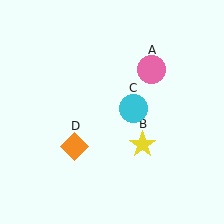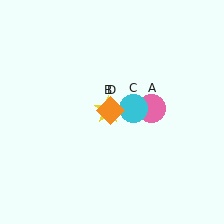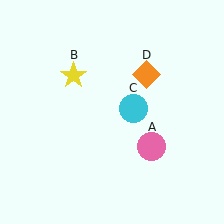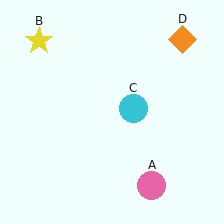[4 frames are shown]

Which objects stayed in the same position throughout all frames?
Cyan circle (object C) remained stationary.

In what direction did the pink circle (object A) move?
The pink circle (object A) moved down.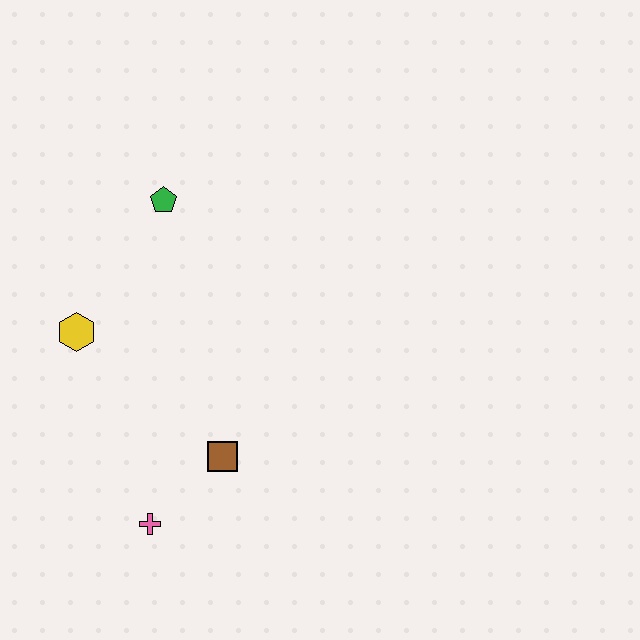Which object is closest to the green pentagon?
The yellow hexagon is closest to the green pentagon.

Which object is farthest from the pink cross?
The green pentagon is farthest from the pink cross.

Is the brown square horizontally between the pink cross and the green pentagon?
No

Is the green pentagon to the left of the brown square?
Yes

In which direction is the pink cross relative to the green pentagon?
The pink cross is below the green pentagon.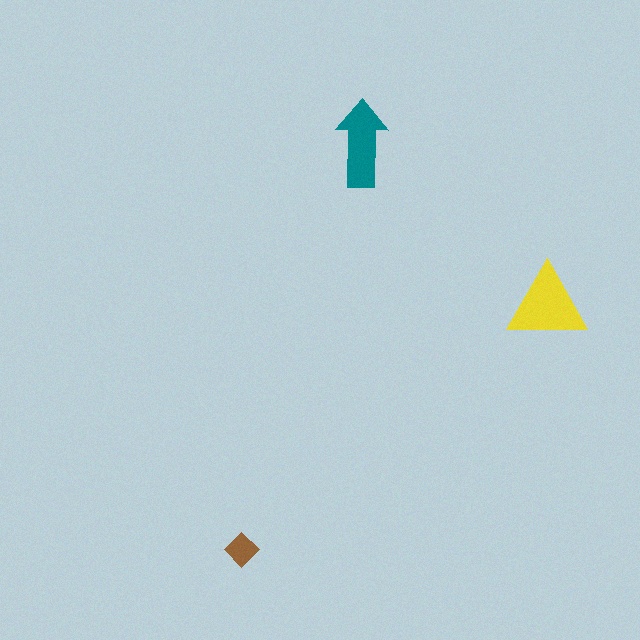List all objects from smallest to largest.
The brown diamond, the teal arrow, the yellow triangle.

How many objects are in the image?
There are 3 objects in the image.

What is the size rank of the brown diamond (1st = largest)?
3rd.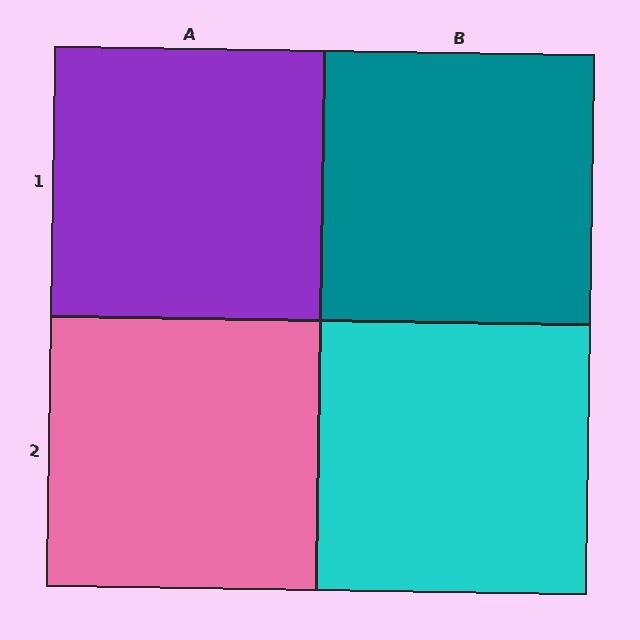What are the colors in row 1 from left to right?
Purple, teal.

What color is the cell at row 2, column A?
Pink.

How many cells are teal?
1 cell is teal.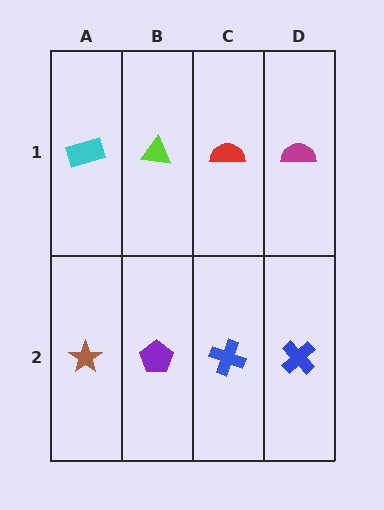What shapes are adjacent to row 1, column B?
A purple pentagon (row 2, column B), a cyan rectangle (row 1, column A), a red semicircle (row 1, column C).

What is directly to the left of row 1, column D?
A red semicircle.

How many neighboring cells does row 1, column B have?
3.